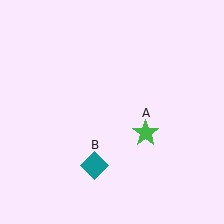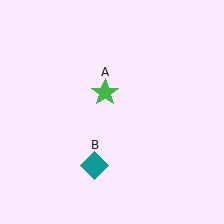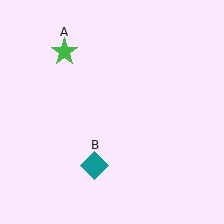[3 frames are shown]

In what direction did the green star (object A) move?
The green star (object A) moved up and to the left.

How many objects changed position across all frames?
1 object changed position: green star (object A).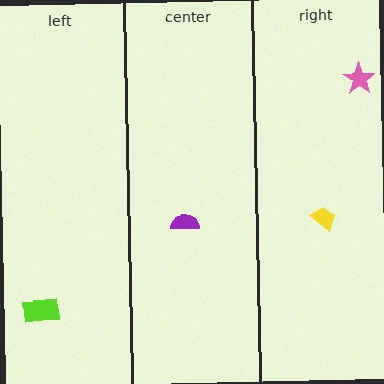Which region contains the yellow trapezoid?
The right region.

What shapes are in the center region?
The purple semicircle.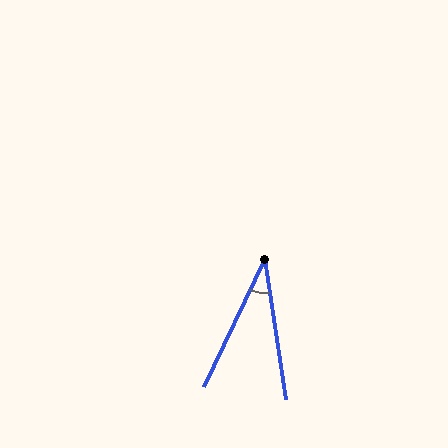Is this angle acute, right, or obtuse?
It is acute.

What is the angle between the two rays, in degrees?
Approximately 34 degrees.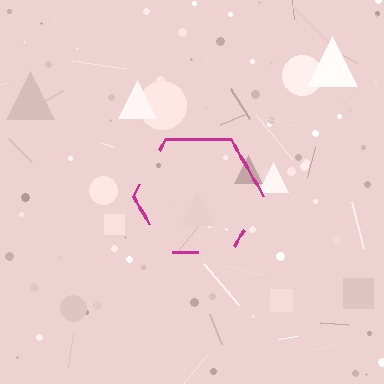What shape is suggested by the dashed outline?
The dashed outline suggests a hexagon.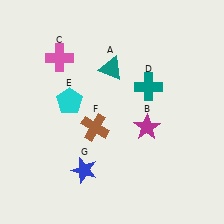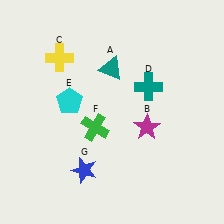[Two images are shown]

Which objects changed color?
C changed from pink to yellow. F changed from brown to green.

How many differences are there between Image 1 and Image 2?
There are 2 differences between the two images.